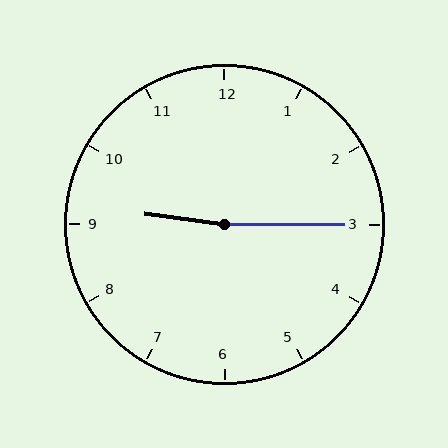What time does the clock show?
9:15.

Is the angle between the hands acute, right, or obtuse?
It is obtuse.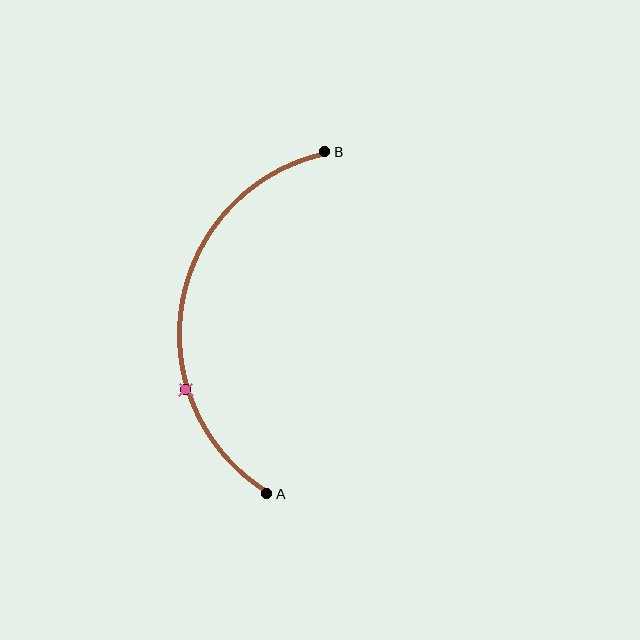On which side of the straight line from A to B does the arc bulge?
The arc bulges to the left of the straight line connecting A and B.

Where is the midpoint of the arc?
The arc midpoint is the point on the curve farthest from the straight line joining A and B. It sits to the left of that line.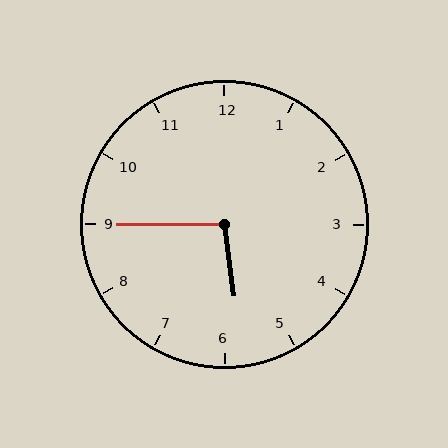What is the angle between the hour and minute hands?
Approximately 98 degrees.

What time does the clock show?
5:45.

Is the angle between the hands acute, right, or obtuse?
It is obtuse.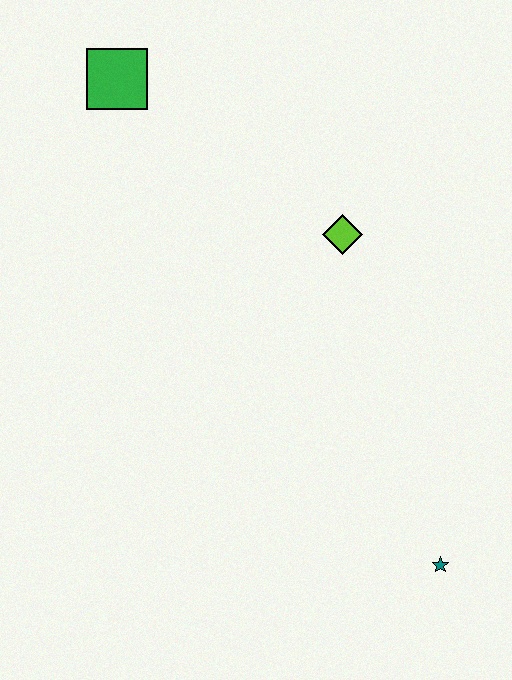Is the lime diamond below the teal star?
No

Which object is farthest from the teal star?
The green square is farthest from the teal star.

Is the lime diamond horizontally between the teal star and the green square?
Yes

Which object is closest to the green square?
The lime diamond is closest to the green square.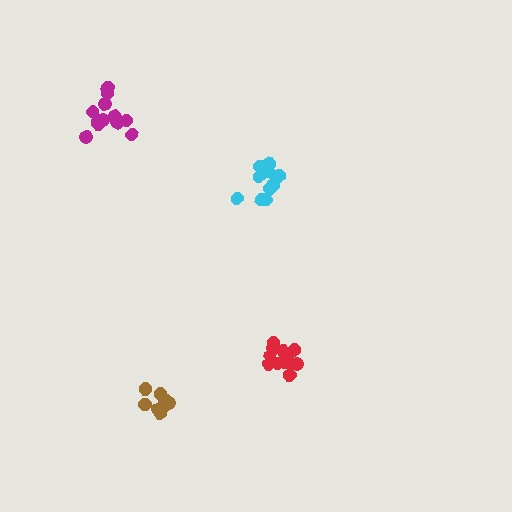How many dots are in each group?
Group 1: 12 dots, Group 2: 8 dots, Group 3: 11 dots, Group 4: 11 dots (42 total).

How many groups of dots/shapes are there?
There are 4 groups.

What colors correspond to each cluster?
The clusters are colored: magenta, brown, red, cyan.